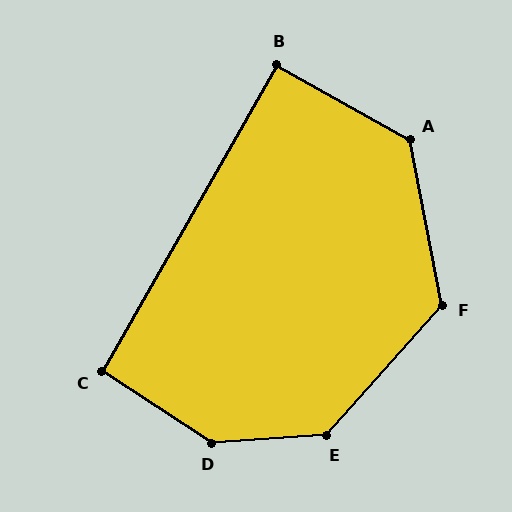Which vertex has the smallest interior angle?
B, at approximately 90 degrees.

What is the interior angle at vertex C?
Approximately 94 degrees (approximately right).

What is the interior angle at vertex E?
Approximately 136 degrees (obtuse).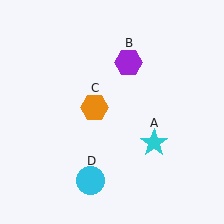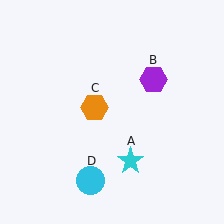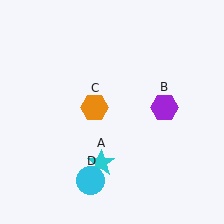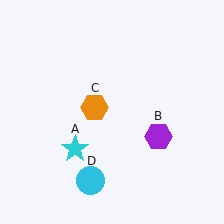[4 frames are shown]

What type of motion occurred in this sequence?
The cyan star (object A), purple hexagon (object B) rotated clockwise around the center of the scene.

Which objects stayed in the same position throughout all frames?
Orange hexagon (object C) and cyan circle (object D) remained stationary.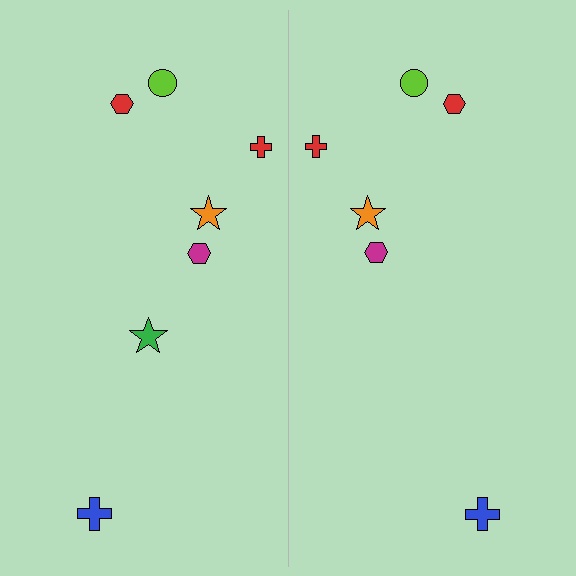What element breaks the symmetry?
A green star is missing from the right side.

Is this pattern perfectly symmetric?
No, the pattern is not perfectly symmetric. A green star is missing from the right side.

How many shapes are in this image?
There are 13 shapes in this image.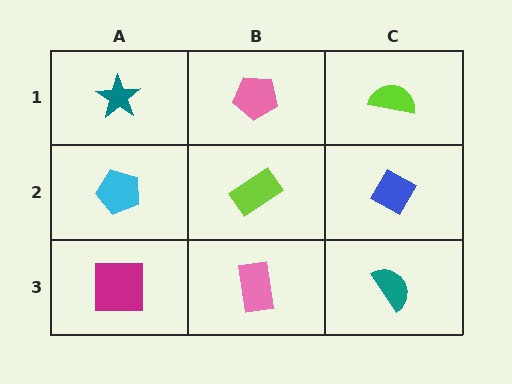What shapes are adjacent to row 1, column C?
A blue diamond (row 2, column C), a pink pentagon (row 1, column B).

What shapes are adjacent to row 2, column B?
A pink pentagon (row 1, column B), a pink rectangle (row 3, column B), a cyan pentagon (row 2, column A), a blue diamond (row 2, column C).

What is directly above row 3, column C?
A blue diamond.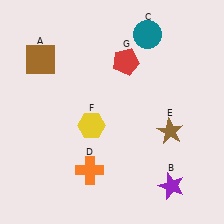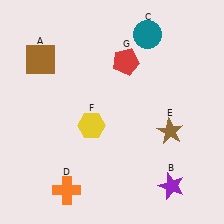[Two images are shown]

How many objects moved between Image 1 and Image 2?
1 object moved between the two images.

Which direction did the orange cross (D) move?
The orange cross (D) moved left.